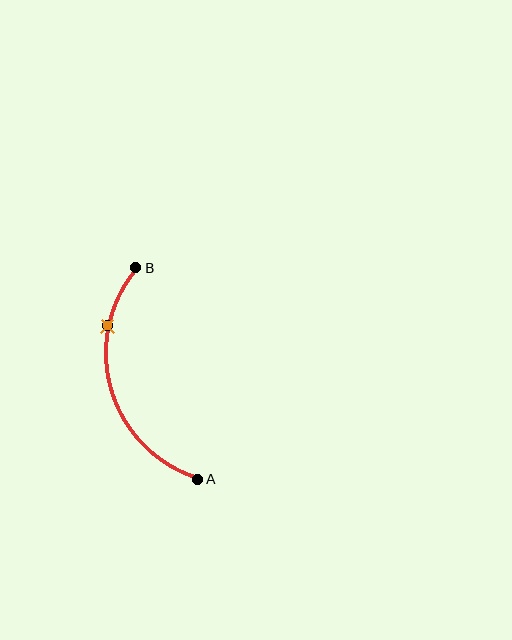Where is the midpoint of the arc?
The arc midpoint is the point on the curve farthest from the straight line joining A and B. It sits to the left of that line.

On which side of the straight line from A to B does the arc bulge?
The arc bulges to the left of the straight line connecting A and B.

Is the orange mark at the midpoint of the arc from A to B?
No. The orange mark lies on the arc but is closer to endpoint B. The arc midpoint would be at the point on the curve equidistant along the arc from both A and B.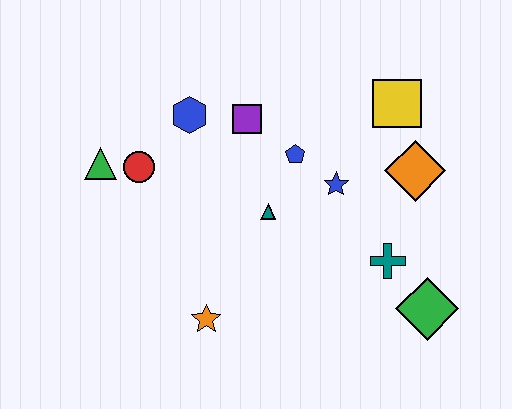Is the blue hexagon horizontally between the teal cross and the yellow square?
No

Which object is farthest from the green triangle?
The green diamond is farthest from the green triangle.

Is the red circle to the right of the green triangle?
Yes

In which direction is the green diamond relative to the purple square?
The green diamond is below the purple square.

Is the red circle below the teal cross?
No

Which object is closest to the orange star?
The teal triangle is closest to the orange star.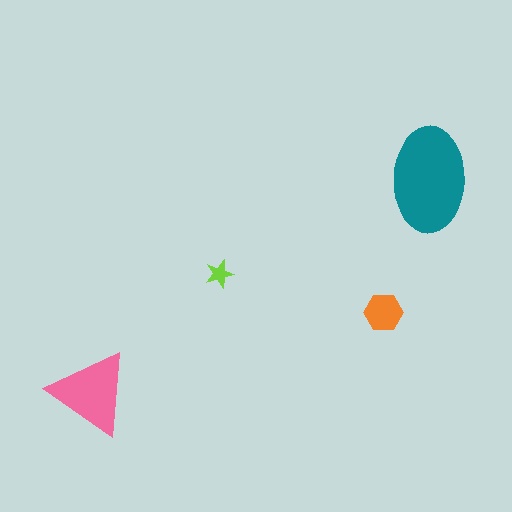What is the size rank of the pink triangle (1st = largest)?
2nd.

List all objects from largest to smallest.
The teal ellipse, the pink triangle, the orange hexagon, the lime star.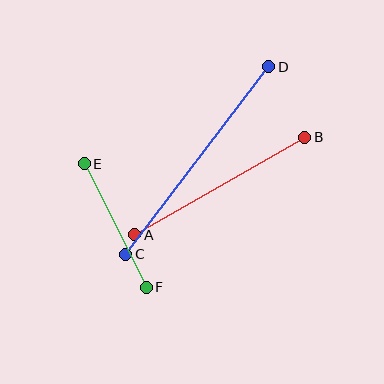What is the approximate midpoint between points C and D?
The midpoint is at approximately (197, 160) pixels.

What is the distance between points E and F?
The distance is approximately 138 pixels.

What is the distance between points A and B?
The distance is approximately 196 pixels.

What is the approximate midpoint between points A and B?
The midpoint is at approximately (220, 186) pixels.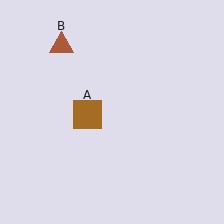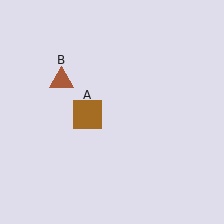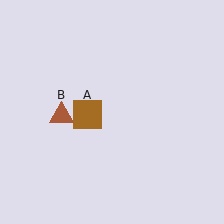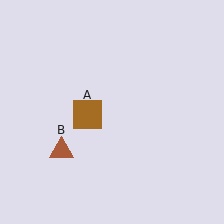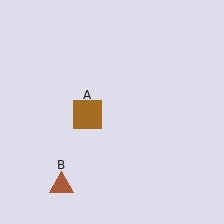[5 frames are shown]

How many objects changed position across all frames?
1 object changed position: brown triangle (object B).